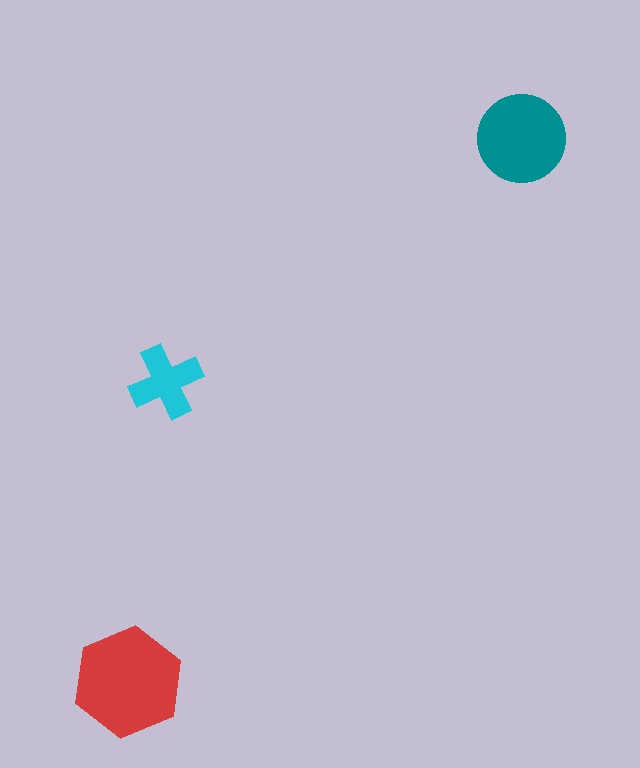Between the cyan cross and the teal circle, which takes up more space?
The teal circle.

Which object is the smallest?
The cyan cross.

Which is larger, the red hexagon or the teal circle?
The red hexagon.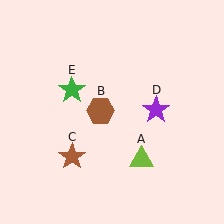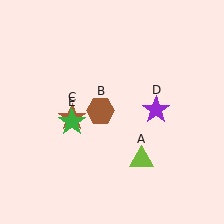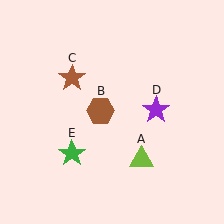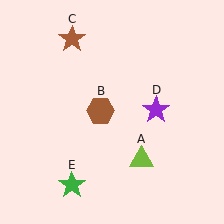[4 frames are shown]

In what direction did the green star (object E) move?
The green star (object E) moved down.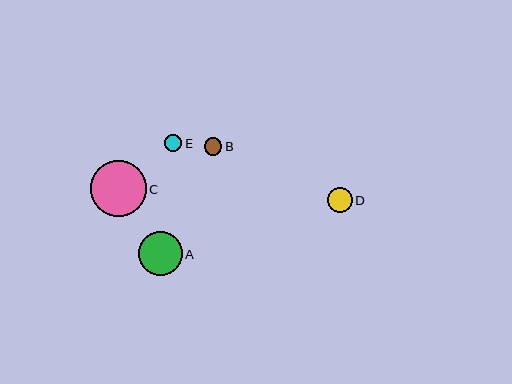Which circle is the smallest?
Circle E is the smallest with a size of approximately 17 pixels.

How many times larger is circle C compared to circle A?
Circle C is approximately 1.3 times the size of circle A.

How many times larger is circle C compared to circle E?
Circle C is approximately 3.2 times the size of circle E.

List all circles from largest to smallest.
From largest to smallest: C, A, D, B, E.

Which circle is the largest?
Circle C is the largest with a size of approximately 56 pixels.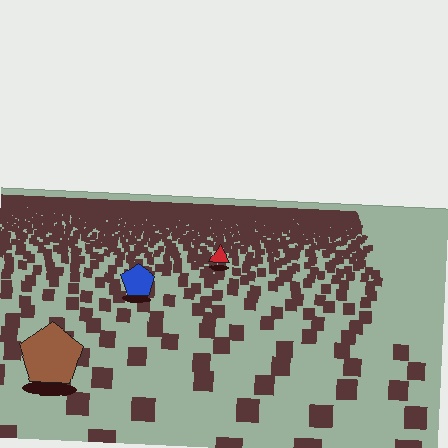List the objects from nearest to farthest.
From nearest to farthest: the brown pentagon, the blue pentagon, the red triangle.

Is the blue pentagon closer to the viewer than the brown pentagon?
No. The brown pentagon is closer — you can tell from the texture gradient: the ground texture is coarser near it.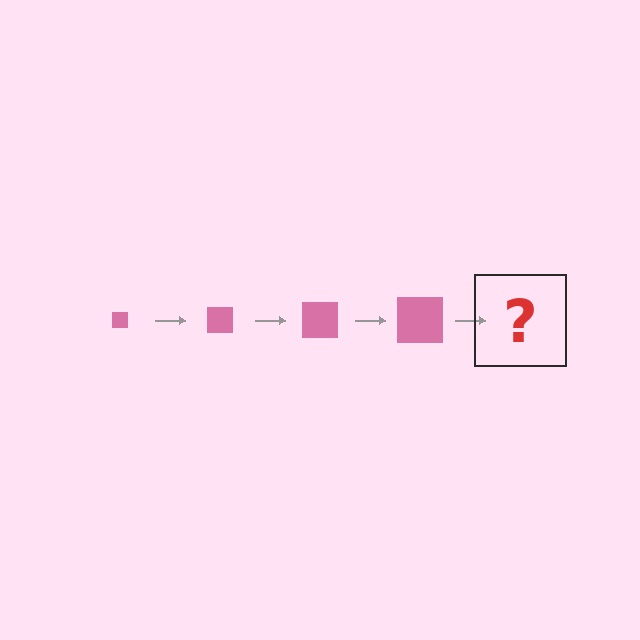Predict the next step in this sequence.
The next step is a pink square, larger than the previous one.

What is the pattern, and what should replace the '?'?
The pattern is that the square gets progressively larger each step. The '?' should be a pink square, larger than the previous one.